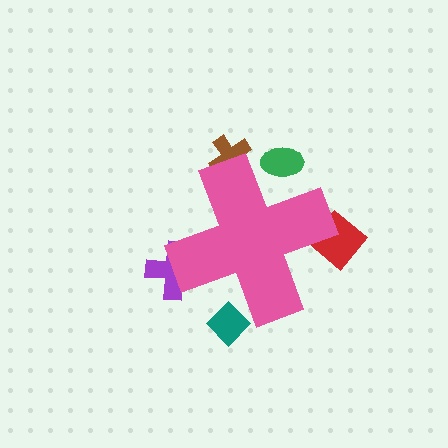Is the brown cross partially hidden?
Yes, the brown cross is partially hidden behind the pink cross.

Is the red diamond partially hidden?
Yes, the red diamond is partially hidden behind the pink cross.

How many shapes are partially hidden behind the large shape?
5 shapes are partially hidden.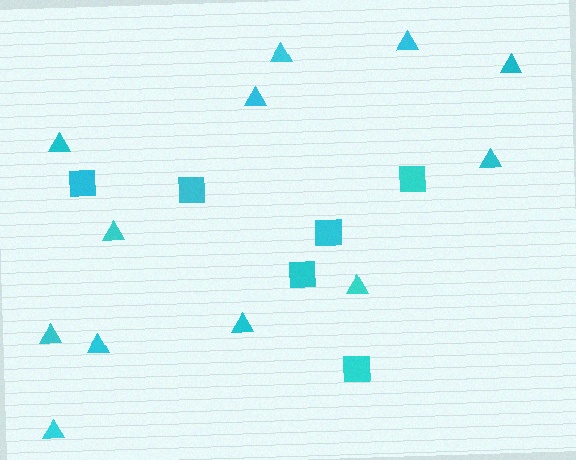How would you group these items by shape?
There are 2 groups: one group of squares (6) and one group of triangles (12).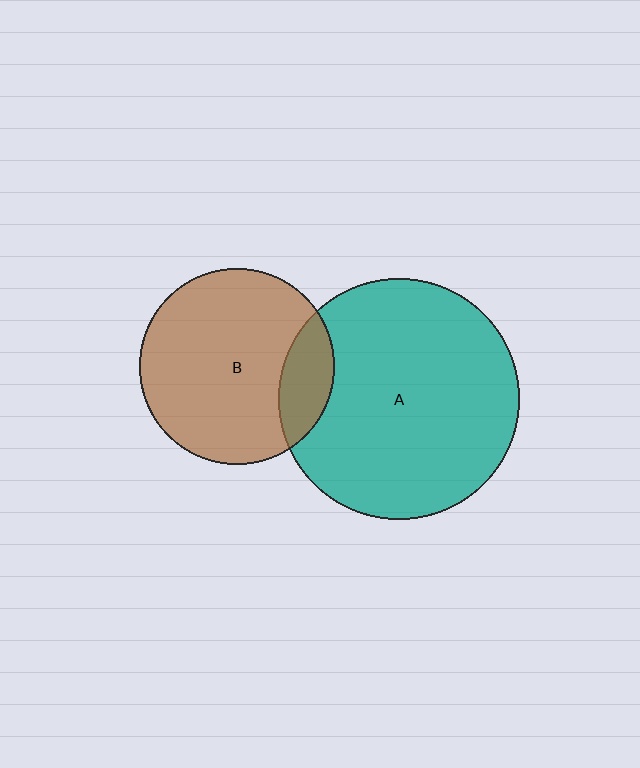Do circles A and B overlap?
Yes.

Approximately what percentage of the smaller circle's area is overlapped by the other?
Approximately 15%.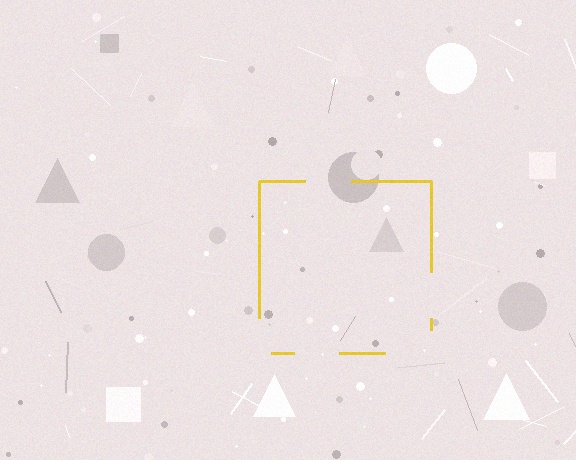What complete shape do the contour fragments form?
The contour fragments form a square.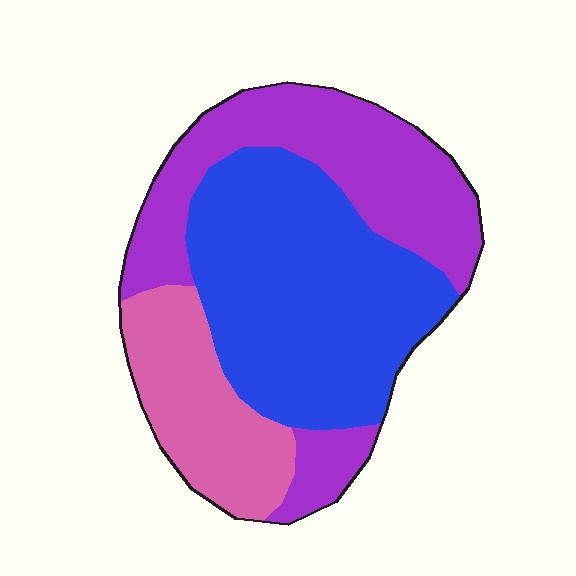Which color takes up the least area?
Pink, at roughly 20%.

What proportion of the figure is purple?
Purple covers 35% of the figure.